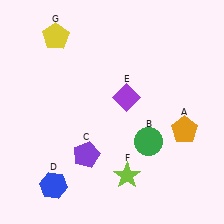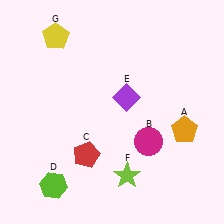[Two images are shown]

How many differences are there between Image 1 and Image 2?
There are 3 differences between the two images.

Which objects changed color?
B changed from green to magenta. C changed from purple to red. D changed from blue to lime.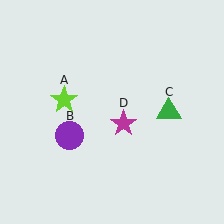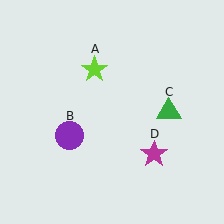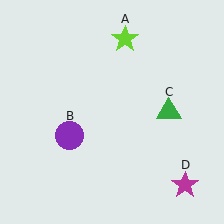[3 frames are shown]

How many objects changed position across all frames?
2 objects changed position: lime star (object A), magenta star (object D).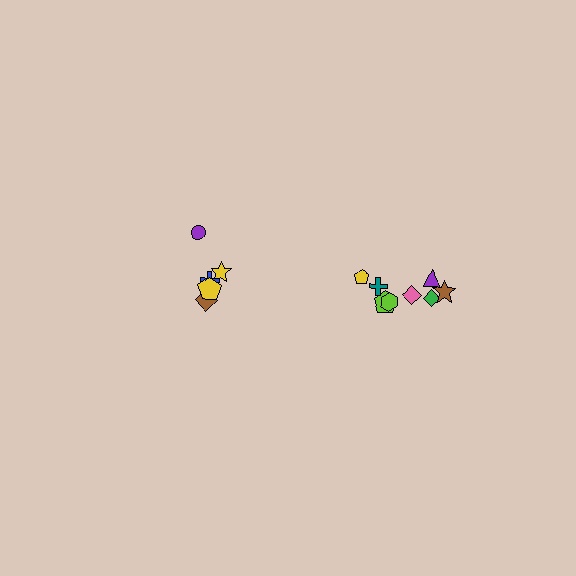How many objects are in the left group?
There are 5 objects.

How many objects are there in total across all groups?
There are 13 objects.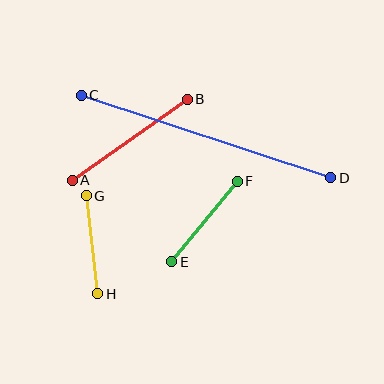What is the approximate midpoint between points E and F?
The midpoint is at approximately (204, 222) pixels.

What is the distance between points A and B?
The distance is approximately 141 pixels.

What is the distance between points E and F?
The distance is approximately 104 pixels.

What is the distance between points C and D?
The distance is approximately 263 pixels.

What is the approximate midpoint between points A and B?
The midpoint is at approximately (130, 140) pixels.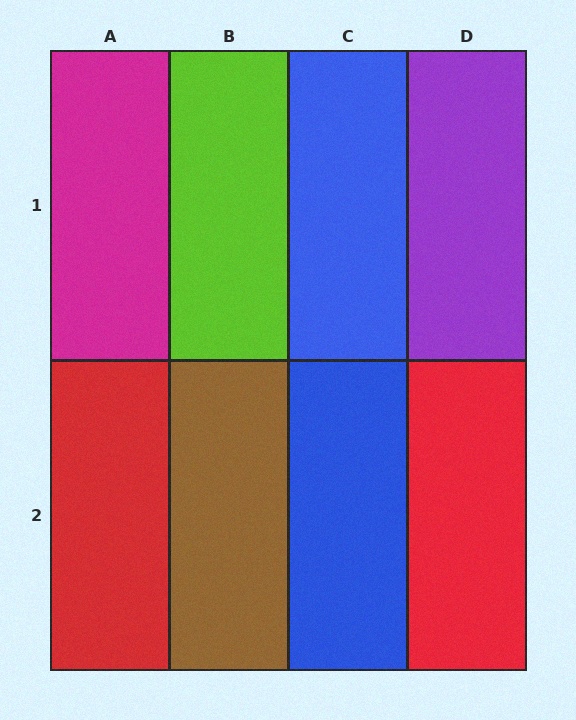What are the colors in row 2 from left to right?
Red, brown, blue, red.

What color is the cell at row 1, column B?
Lime.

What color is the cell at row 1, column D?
Purple.